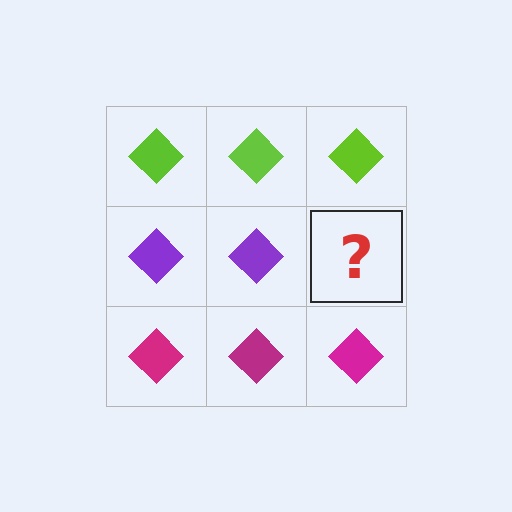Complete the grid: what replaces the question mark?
The question mark should be replaced with a purple diamond.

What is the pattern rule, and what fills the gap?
The rule is that each row has a consistent color. The gap should be filled with a purple diamond.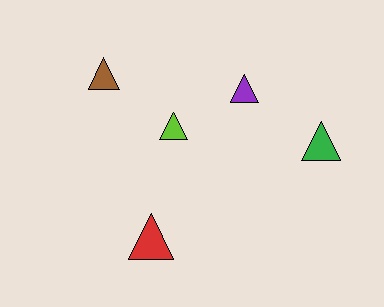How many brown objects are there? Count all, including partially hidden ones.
There is 1 brown object.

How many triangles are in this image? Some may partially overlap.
There are 5 triangles.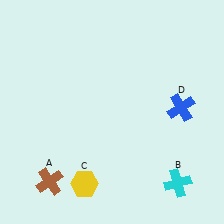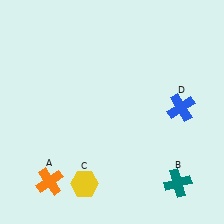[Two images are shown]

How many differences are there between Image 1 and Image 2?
There are 2 differences between the two images.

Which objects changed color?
A changed from brown to orange. B changed from cyan to teal.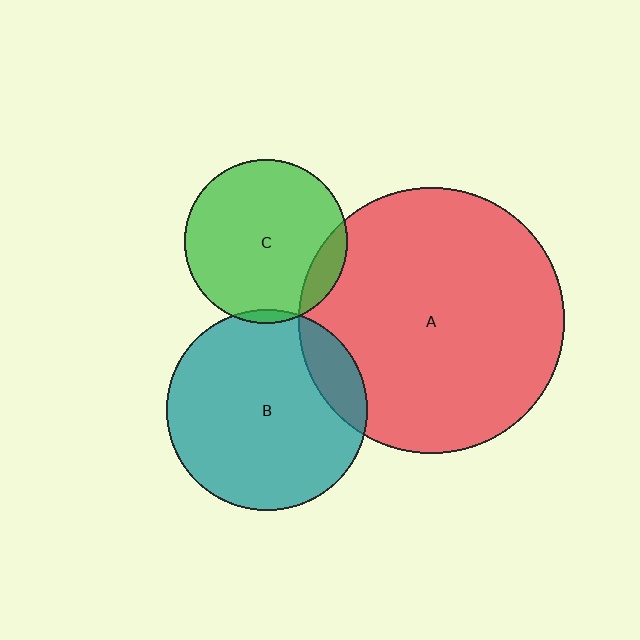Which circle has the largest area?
Circle A (red).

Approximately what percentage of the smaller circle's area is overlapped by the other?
Approximately 5%.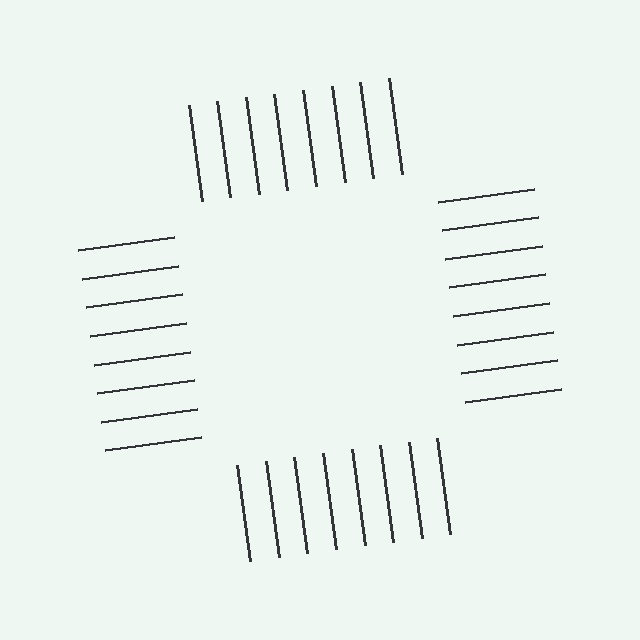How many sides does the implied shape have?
4 sides — the line-ends trace a square.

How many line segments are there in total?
32 — 8 along each of the 4 edges.